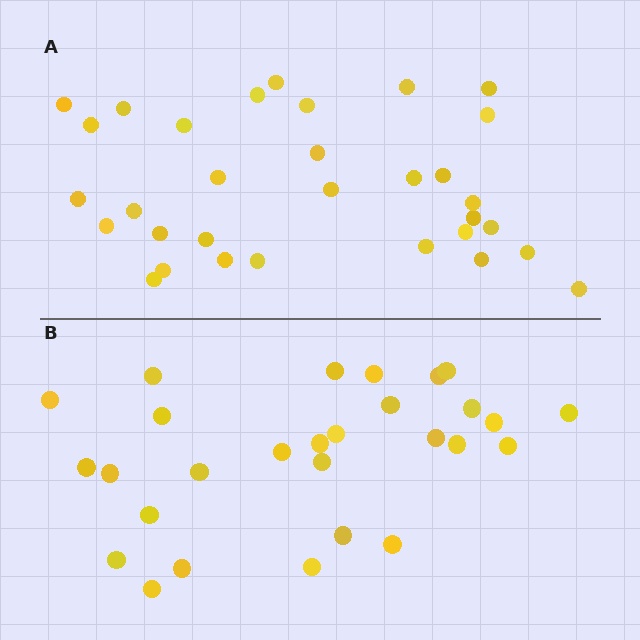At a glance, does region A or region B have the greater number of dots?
Region A (the top region) has more dots.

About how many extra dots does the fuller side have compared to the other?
Region A has about 4 more dots than region B.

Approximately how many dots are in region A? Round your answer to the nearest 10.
About 30 dots. (The exact count is 32, which rounds to 30.)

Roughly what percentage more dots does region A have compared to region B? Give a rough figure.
About 15% more.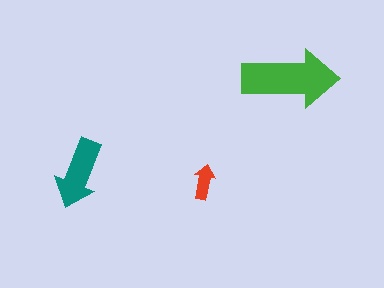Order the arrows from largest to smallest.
the green one, the teal one, the red one.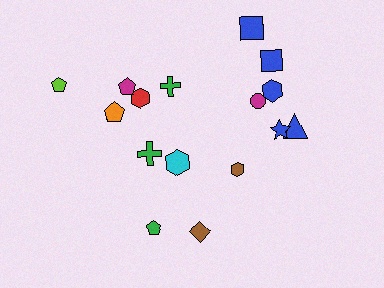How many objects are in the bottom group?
There are 4 objects.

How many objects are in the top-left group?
There are 4 objects.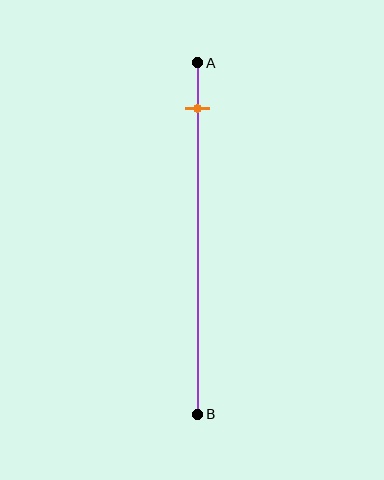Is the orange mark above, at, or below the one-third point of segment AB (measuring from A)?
The orange mark is above the one-third point of segment AB.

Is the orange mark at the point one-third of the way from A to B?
No, the mark is at about 15% from A, not at the 33% one-third point.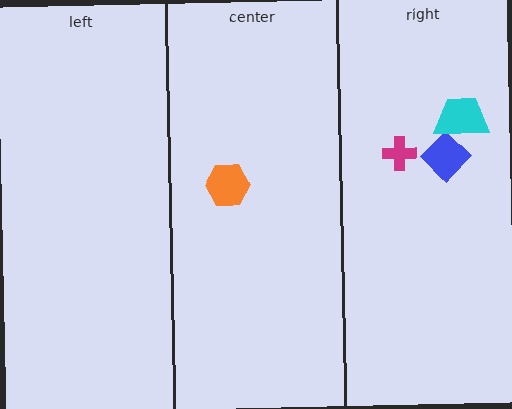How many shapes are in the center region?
1.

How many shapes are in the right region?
3.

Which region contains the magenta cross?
The right region.